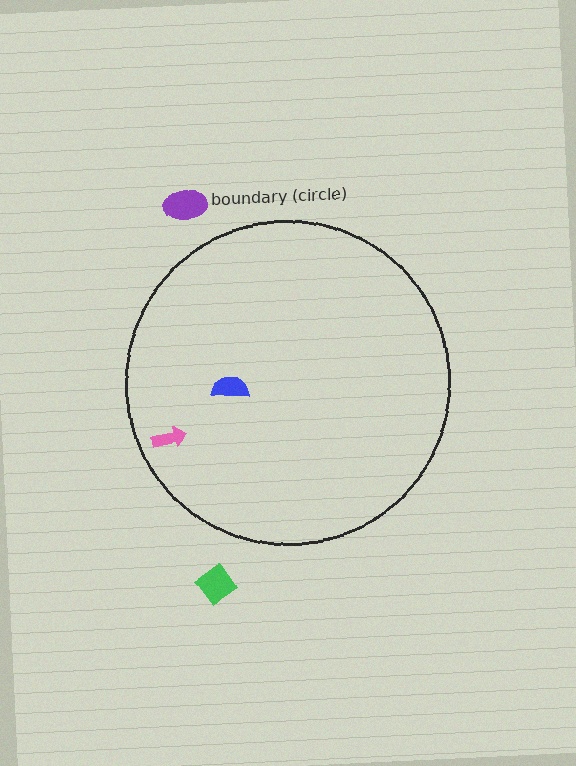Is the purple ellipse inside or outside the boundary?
Outside.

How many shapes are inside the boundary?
2 inside, 2 outside.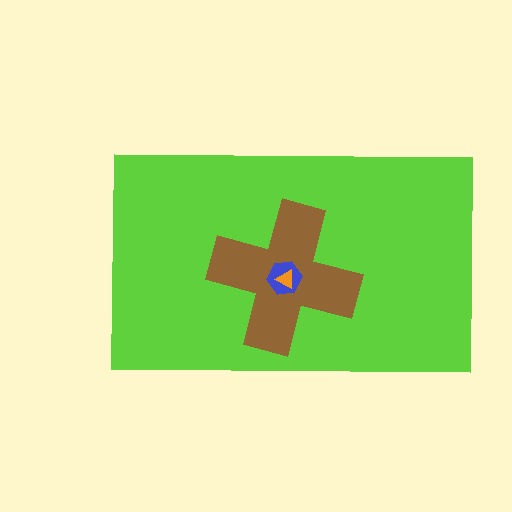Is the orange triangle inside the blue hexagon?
Yes.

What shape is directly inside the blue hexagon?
The orange triangle.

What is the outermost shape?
The lime rectangle.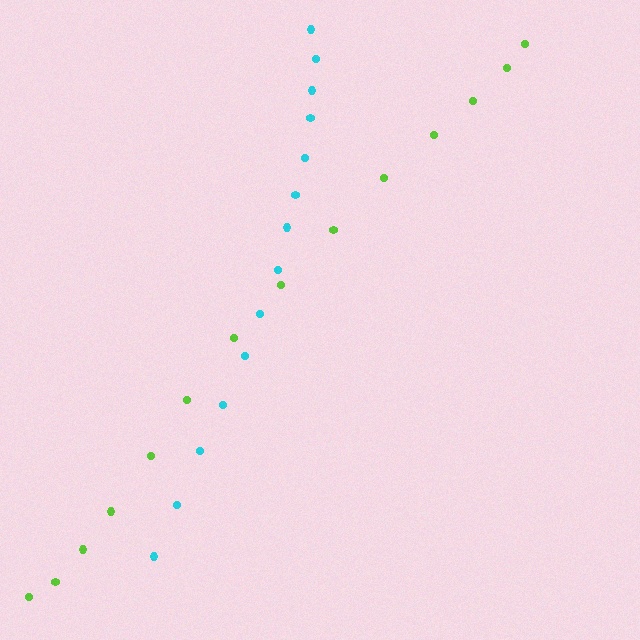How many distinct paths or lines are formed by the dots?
There are 2 distinct paths.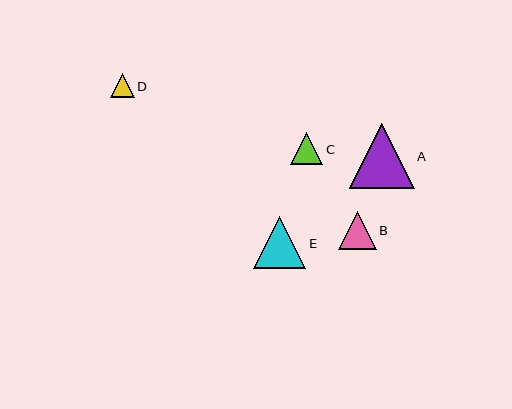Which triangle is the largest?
Triangle A is the largest with a size of approximately 65 pixels.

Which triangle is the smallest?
Triangle D is the smallest with a size of approximately 23 pixels.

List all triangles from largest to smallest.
From largest to smallest: A, E, B, C, D.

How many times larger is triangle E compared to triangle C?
Triangle E is approximately 1.6 times the size of triangle C.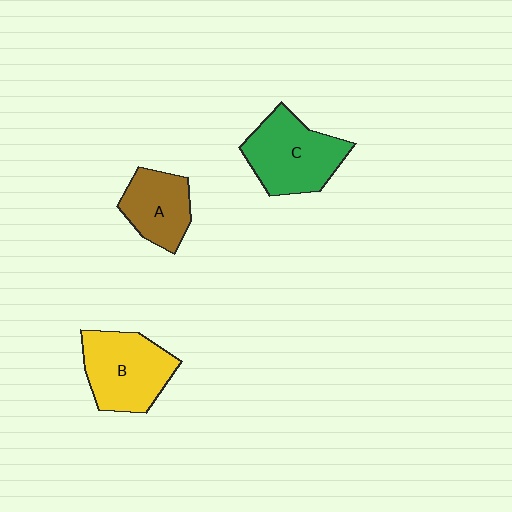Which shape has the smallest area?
Shape A (brown).